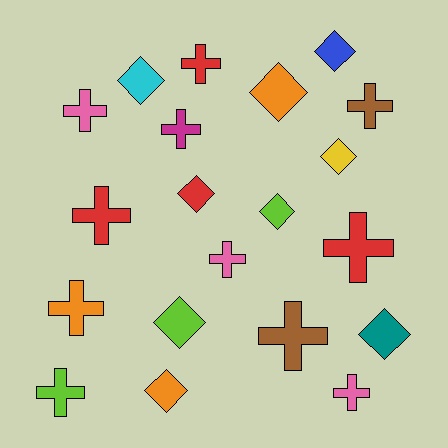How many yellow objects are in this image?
There is 1 yellow object.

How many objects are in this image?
There are 20 objects.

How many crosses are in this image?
There are 11 crosses.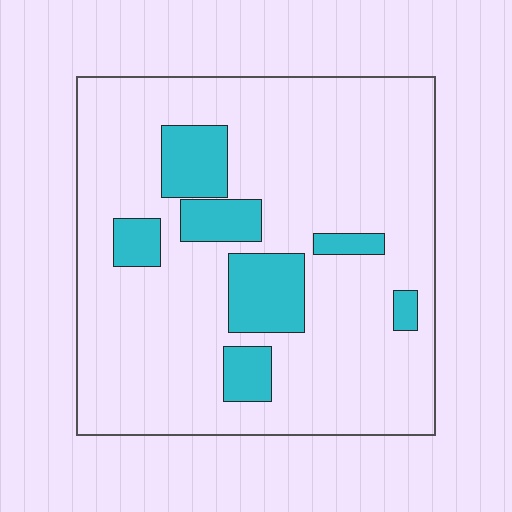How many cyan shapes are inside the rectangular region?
7.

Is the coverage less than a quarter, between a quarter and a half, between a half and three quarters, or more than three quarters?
Less than a quarter.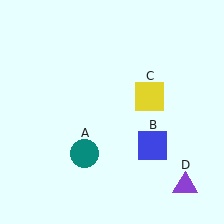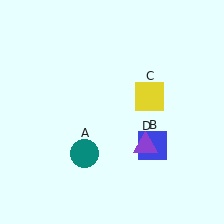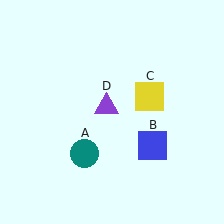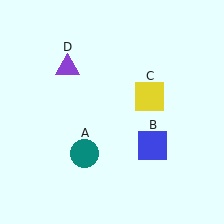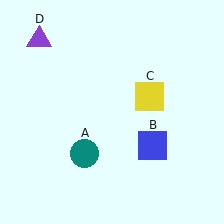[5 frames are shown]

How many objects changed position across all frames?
1 object changed position: purple triangle (object D).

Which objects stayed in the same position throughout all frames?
Teal circle (object A) and blue square (object B) and yellow square (object C) remained stationary.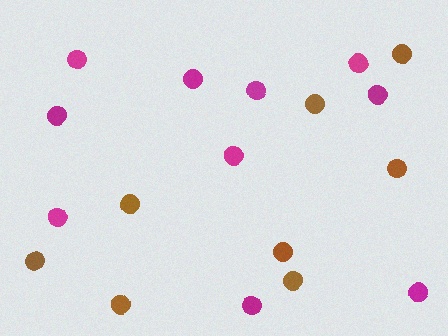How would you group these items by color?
There are 2 groups: one group of brown circles (8) and one group of magenta circles (10).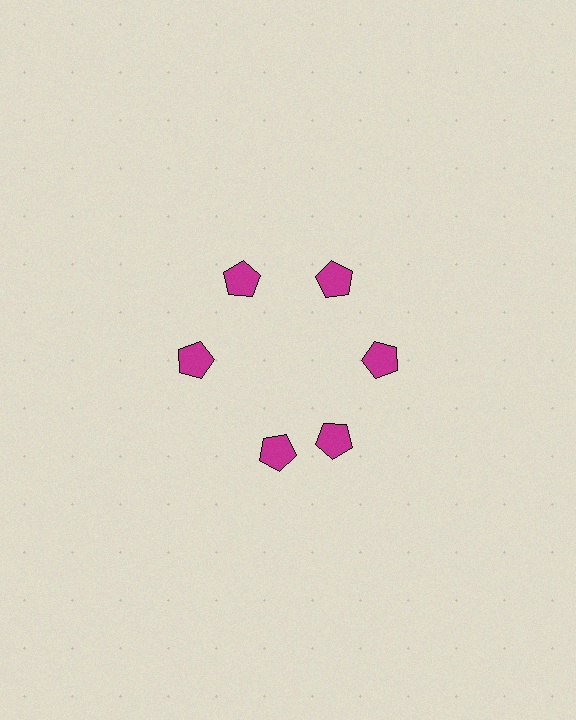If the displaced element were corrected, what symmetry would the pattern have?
It would have 6-fold rotational symmetry — the pattern would map onto itself every 60 degrees.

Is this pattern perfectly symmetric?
No. The 6 magenta pentagons are arranged in a ring, but one element near the 7 o'clock position is rotated out of alignment along the ring, breaking the 6-fold rotational symmetry.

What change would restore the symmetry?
The symmetry would be restored by rotating it back into even spacing with its neighbors so that all 6 pentagons sit at equal angles and equal distance from the center.